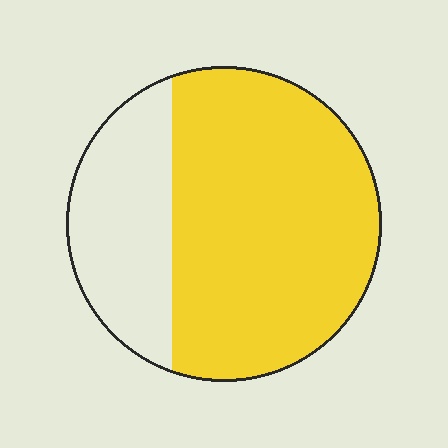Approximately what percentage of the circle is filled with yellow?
Approximately 70%.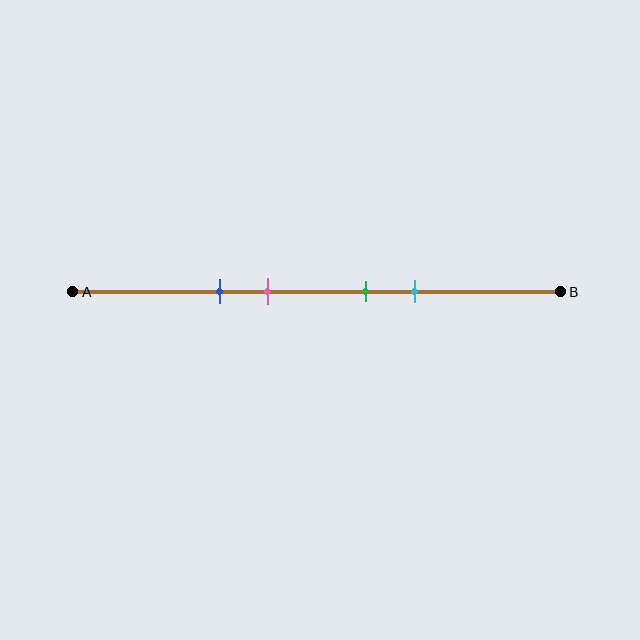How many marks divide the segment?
There are 4 marks dividing the segment.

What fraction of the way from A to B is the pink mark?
The pink mark is approximately 40% (0.4) of the way from A to B.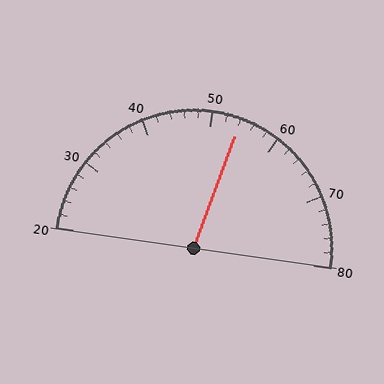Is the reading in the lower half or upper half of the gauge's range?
The reading is in the upper half of the range (20 to 80).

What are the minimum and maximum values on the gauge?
The gauge ranges from 20 to 80.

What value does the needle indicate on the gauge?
The needle indicates approximately 54.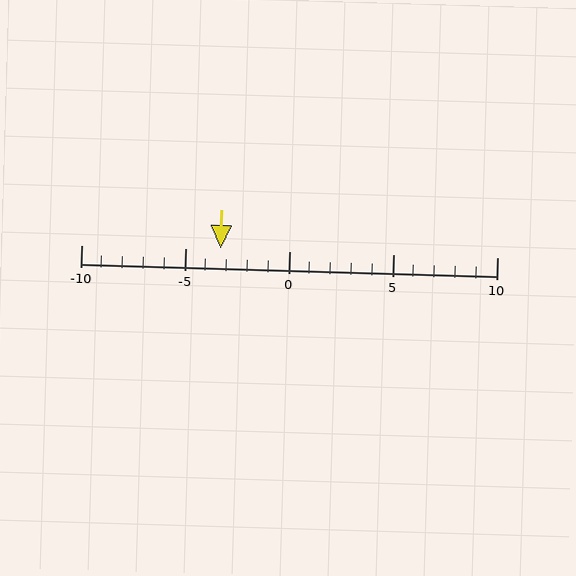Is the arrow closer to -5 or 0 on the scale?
The arrow is closer to -5.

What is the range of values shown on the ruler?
The ruler shows values from -10 to 10.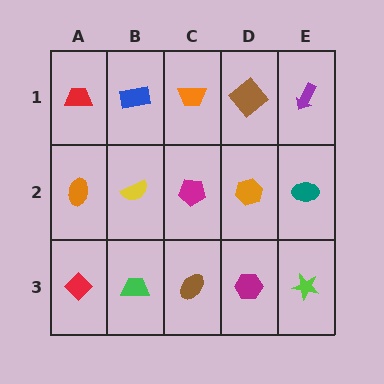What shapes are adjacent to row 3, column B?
A yellow semicircle (row 2, column B), a red diamond (row 3, column A), a brown ellipse (row 3, column C).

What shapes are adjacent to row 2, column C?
An orange trapezoid (row 1, column C), a brown ellipse (row 3, column C), a yellow semicircle (row 2, column B), an orange hexagon (row 2, column D).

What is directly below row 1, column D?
An orange hexagon.